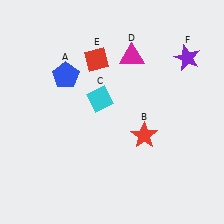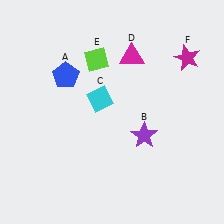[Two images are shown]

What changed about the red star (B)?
In Image 1, B is red. In Image 2, it changed to purple.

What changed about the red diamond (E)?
In Image 1, E is red. In Image 2, it changed to lime.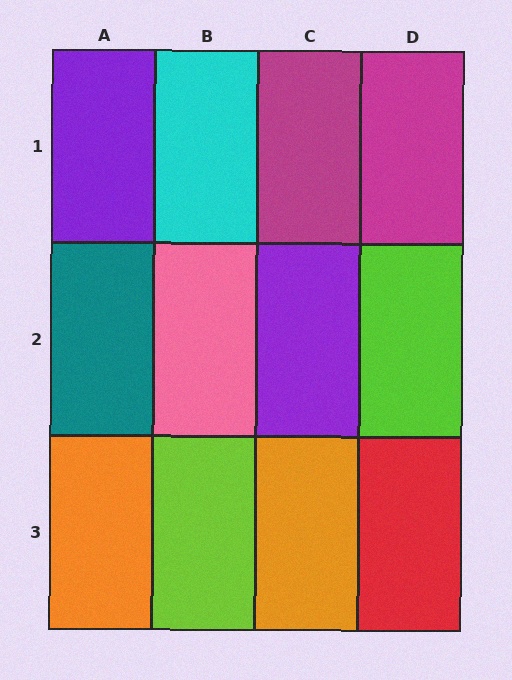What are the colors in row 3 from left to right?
Orange, lime, orange, red.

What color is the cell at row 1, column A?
Purple.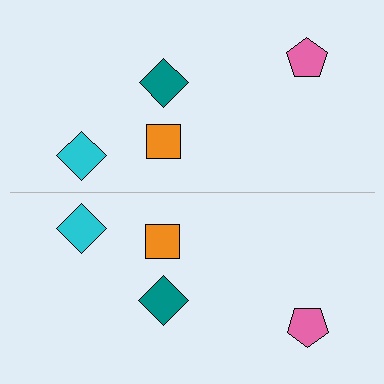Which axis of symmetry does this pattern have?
The pattern has a horizontal axis of symmetry running through the center of the image.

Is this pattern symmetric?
Yes, this pattern has bilateral (reflection) symmetry.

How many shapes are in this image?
There are 8 shapes in this image.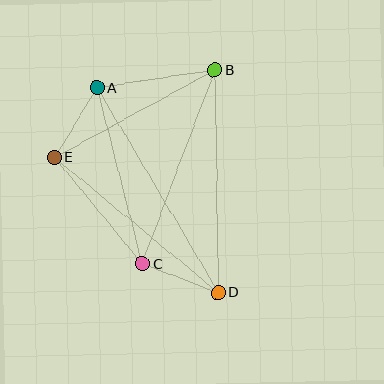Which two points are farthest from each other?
Points A and D are farthest from each other.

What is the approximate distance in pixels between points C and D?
The distance between C and D is approximately 82 pixels.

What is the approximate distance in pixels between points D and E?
The distance between D and E is approximately 213 pixels.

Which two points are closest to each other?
Points A and E are closest to each other.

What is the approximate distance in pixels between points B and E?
The distance between B and E is approximately 183 pixels.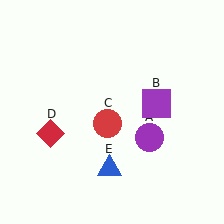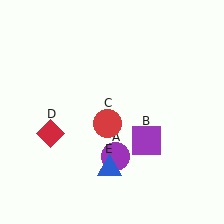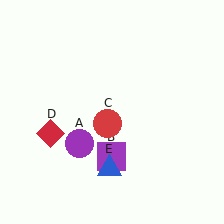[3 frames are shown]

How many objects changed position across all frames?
2 objects changed position: purple circle (object A), purple square (object B).